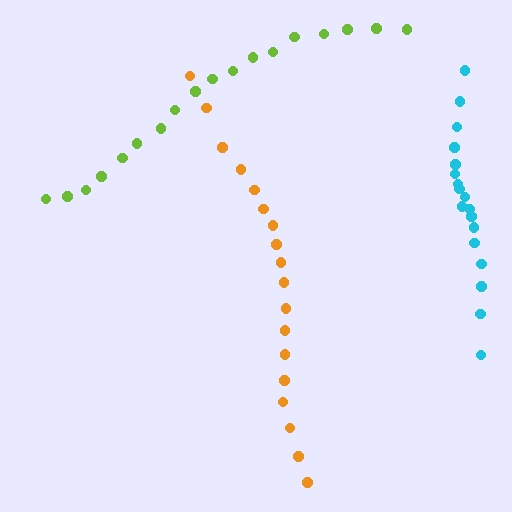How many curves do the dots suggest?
There are 3 distinct paths.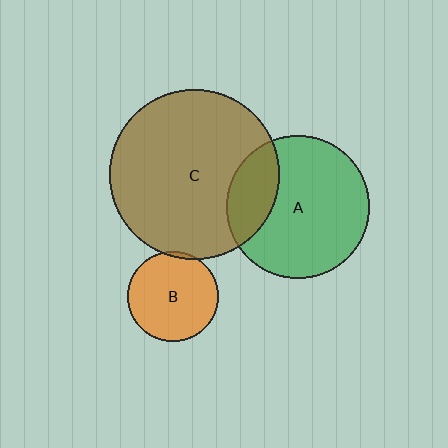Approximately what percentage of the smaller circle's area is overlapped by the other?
Approximately 5%.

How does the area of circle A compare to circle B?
Approximately 2.5 times.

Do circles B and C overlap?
Yes.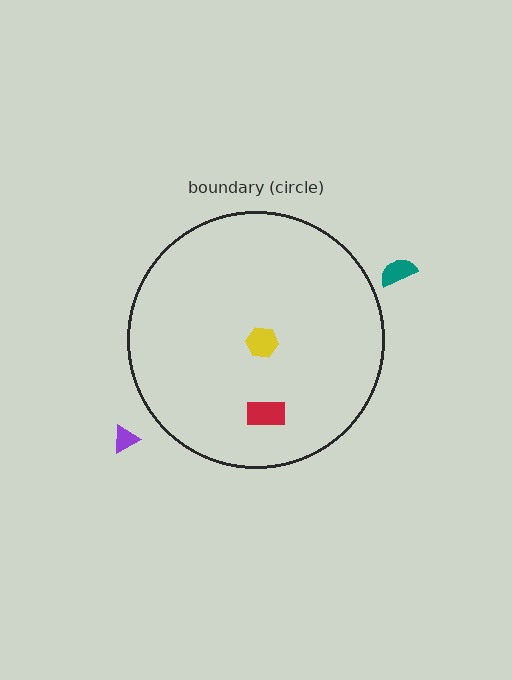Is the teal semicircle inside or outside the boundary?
Outside.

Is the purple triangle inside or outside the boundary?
Outside.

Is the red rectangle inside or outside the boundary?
Inside.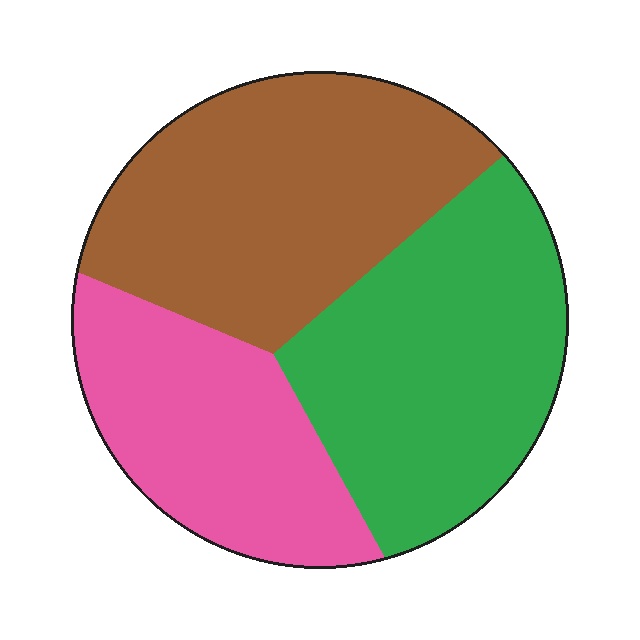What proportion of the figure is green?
Green covers around 35% of the figure.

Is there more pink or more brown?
Brown.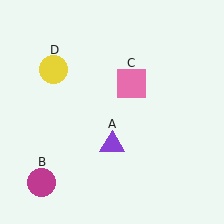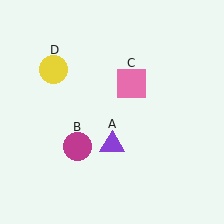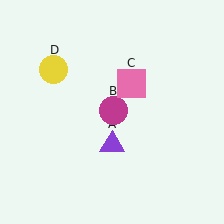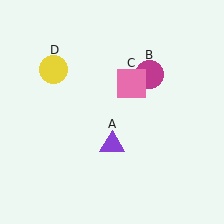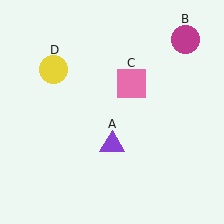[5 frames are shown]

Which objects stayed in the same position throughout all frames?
Purple triangle (object A) and pink square (object C) and yellow circle (object D) remained stationary.